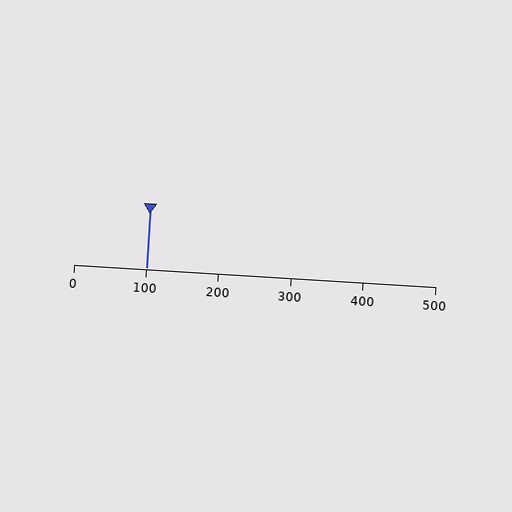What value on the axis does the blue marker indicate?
The marker indicates approximately 100.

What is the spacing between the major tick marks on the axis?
The major ticks are spaced 100 apart.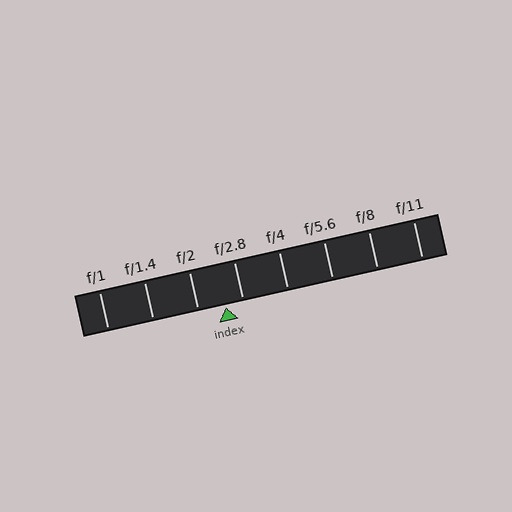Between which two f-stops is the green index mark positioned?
The index mark is between f/2 and f/2.8.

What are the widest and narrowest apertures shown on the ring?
The widest aperture shown is f/1 and the narrowest is f/11.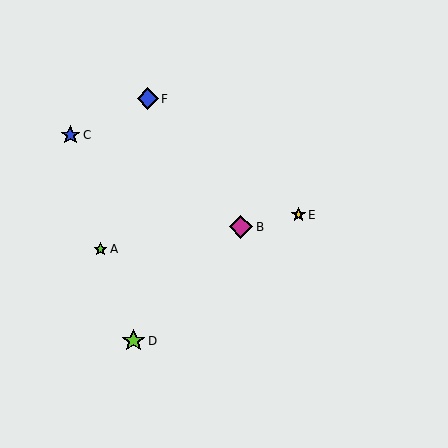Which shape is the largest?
The magenta diamond (labeled B) is the largest.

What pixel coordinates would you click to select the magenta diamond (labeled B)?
Click at (241, 227) to select the magenta diamond B.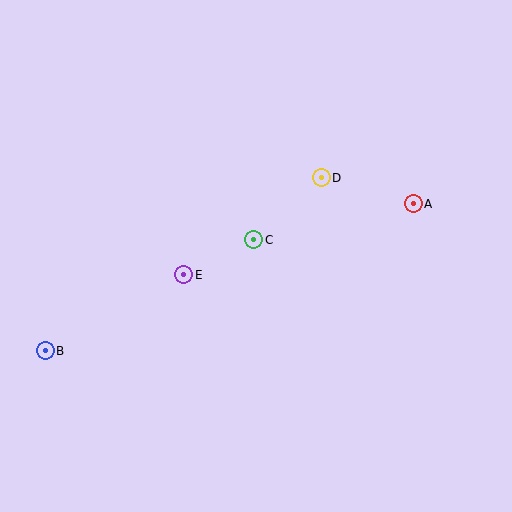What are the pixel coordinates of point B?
Point B is at (45, 351).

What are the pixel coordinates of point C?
Point C is at (254, 240).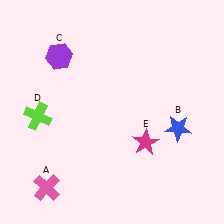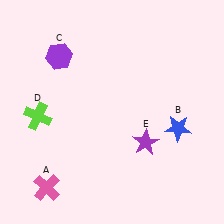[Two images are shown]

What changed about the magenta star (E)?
In Image 1, E is magenta. In Image 2, it changed to purple.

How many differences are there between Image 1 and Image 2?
There is 1 difference between the two images.